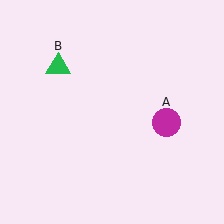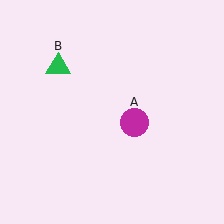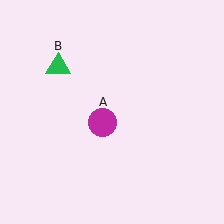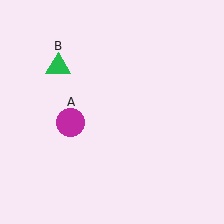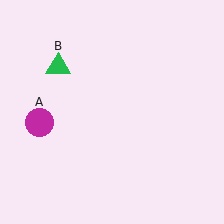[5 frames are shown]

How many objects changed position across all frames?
1 object changed position: magenta circle (object A).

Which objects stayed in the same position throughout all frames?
Green triangle (object B) remained stationary.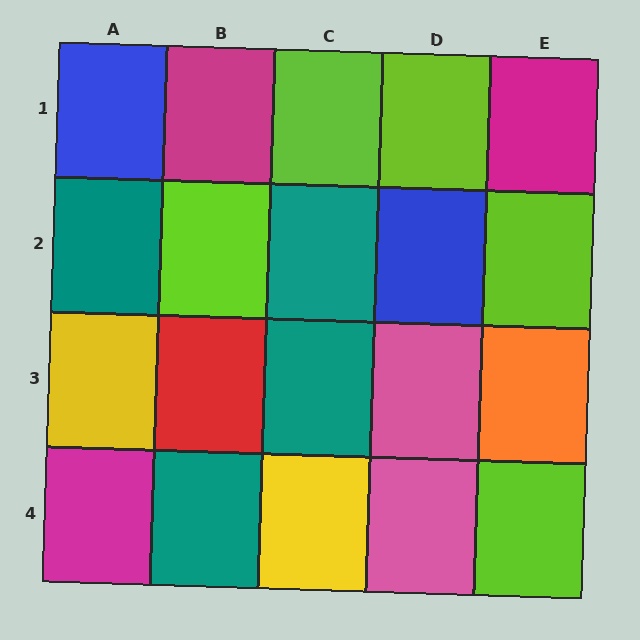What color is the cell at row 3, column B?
Red.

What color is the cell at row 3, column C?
Teal.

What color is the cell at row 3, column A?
Yellow.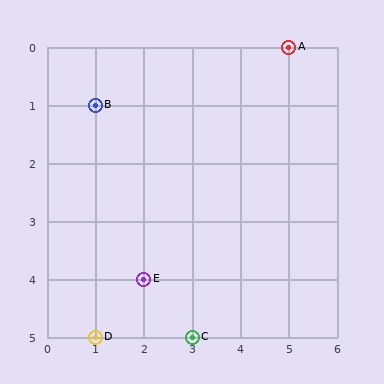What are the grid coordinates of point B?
Point B is at grid coordinates (1, 1).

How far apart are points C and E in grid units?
Points C and E are 1 column and 1 row apart (about 1.4 grid units diagonally).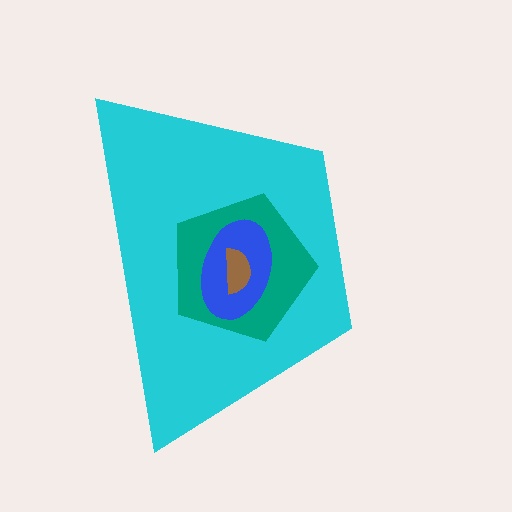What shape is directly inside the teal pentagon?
The blue ellipse.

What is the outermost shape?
The cyan trapezoid.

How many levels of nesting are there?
4.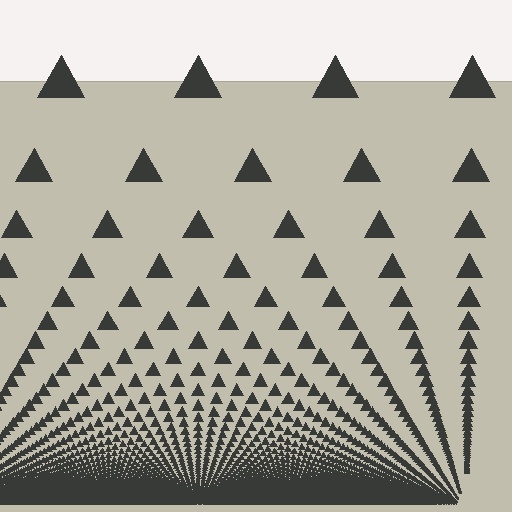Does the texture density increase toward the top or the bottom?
Density increases toward the bottom.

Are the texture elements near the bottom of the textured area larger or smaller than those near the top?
Smaller. The gradient is inverted — elements near the bottom are smaller and denser.